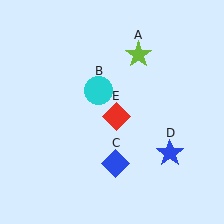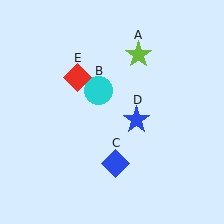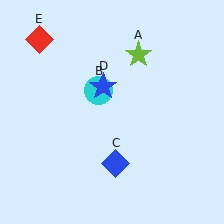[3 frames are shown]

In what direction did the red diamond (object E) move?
The red diamond (object E) moved up and to the left.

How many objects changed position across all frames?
2 objects changed position: blue star (object D), red diamond (object E).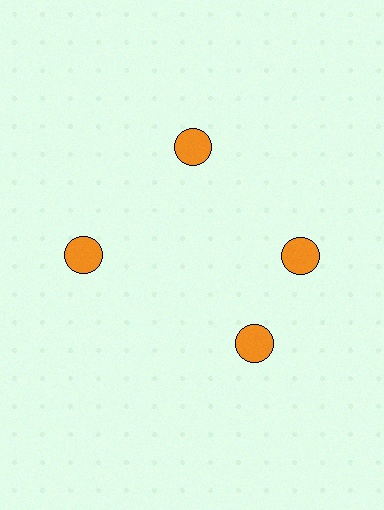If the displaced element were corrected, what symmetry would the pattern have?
It would have 4-fold rotational symmetry — the pattern would map onto itself every 90 degrees.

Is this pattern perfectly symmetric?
No. The 4 orange circles are arranged in a ring, but one element near the 6 o'clock position is rotated out of alignment along the ring, breaking the 4-fold rotational symmetry.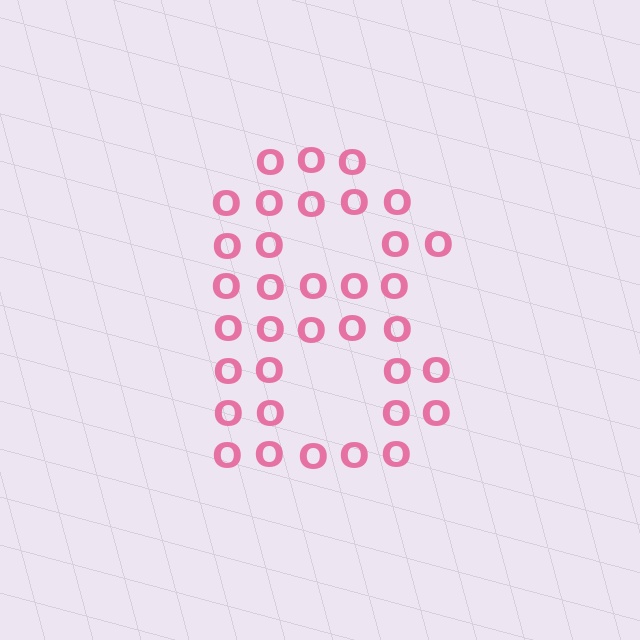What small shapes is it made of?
It is made of small letter O's.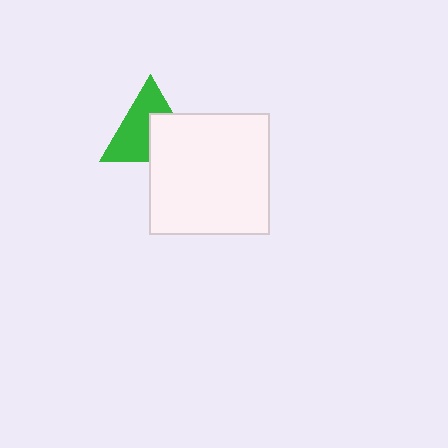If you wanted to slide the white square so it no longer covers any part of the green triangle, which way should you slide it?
Slide it toward the lower-right — that is the most direct way to separate the two shapes.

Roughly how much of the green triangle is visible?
About half of it is visible (roughly 60%).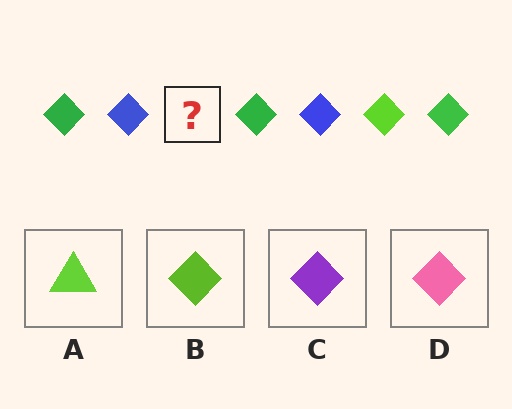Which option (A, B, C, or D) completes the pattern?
B.